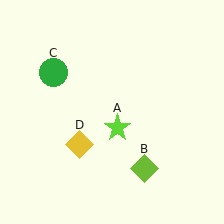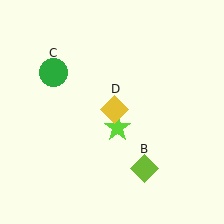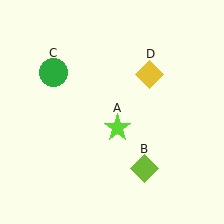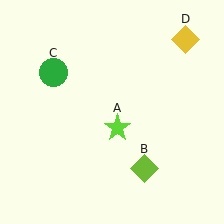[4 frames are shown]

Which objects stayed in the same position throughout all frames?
Lime star (object A) and lime diamond (object B) and green circle (object C) remained stationary.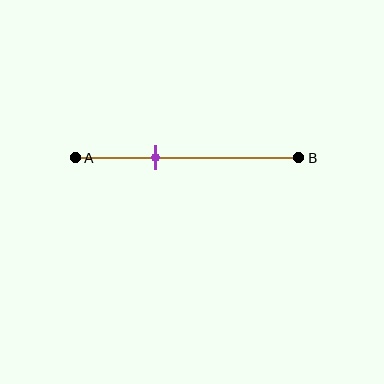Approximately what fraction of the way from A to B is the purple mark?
The purple mark is approximately 35% of the way from A to B.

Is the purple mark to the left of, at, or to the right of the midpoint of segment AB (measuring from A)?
The purple mark is to the left of the midpoint of segment AB.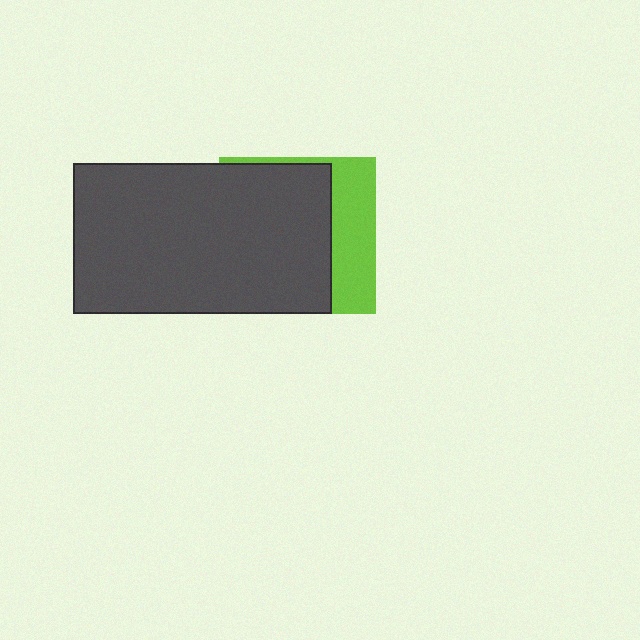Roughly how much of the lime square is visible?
A small part of it is visible (roughly 31%).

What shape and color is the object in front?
The object in front is a dark gray rectangle.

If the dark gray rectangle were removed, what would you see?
You would see the complete lime square.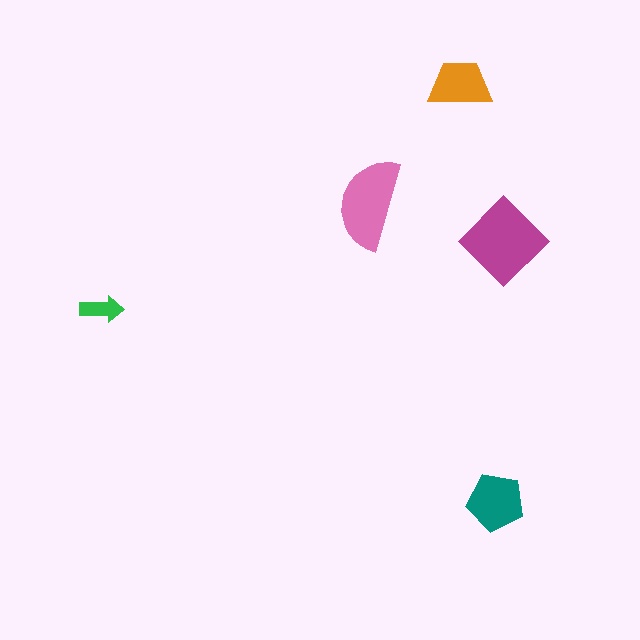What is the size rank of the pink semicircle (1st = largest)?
2nd.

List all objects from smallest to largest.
The green arrow, the orange trapezoid, the teal pentagon, the pink semicircle, the magenta diamond.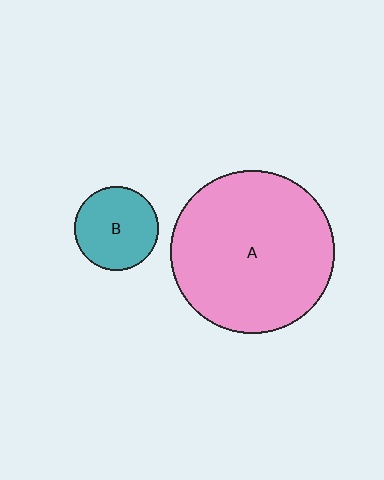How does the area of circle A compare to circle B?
Approximately 3.8 times.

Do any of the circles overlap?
No, none of the circles overlap.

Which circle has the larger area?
Circle A (pink).